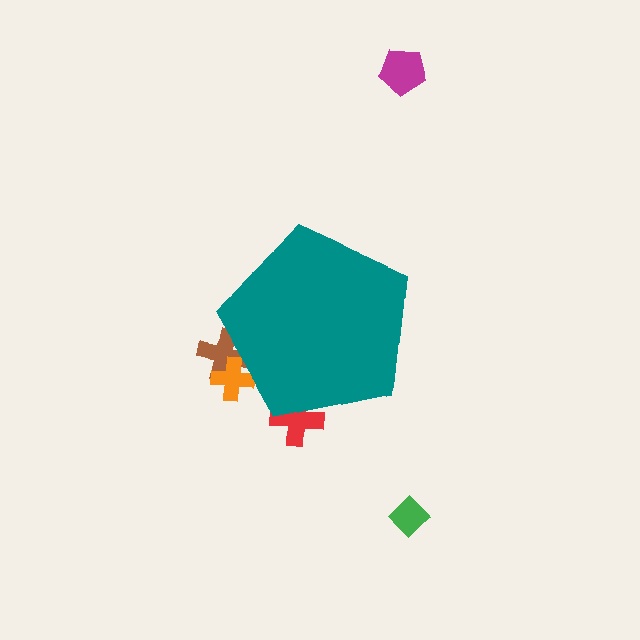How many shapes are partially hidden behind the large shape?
3 shapes are partially hidden.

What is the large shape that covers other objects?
A teal pentagon.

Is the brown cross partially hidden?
Yes, the brown cross is partially hidden behind the teal pentagon.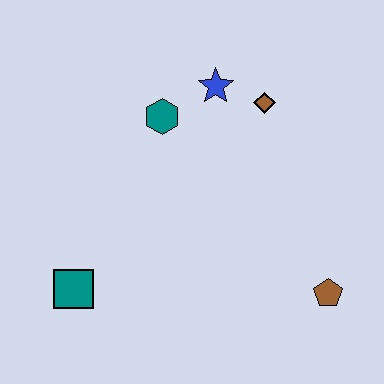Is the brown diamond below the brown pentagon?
No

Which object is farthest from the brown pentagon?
The teal square is farthest from the brown pentagon.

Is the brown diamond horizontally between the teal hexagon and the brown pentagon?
Yes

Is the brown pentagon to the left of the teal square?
No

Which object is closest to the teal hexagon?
The blue star is closest to the teal hexagon.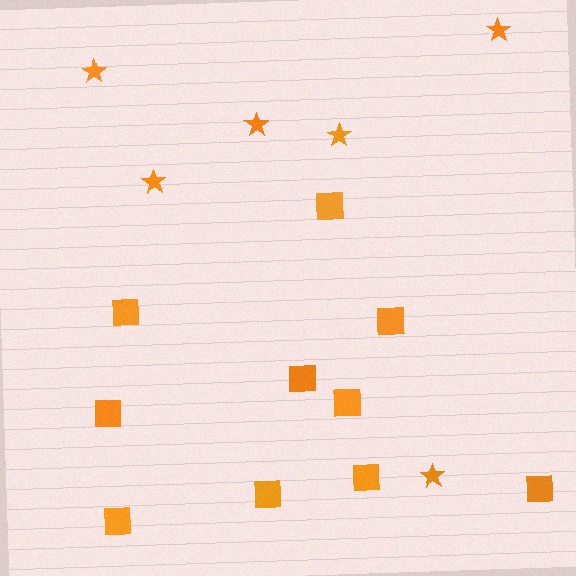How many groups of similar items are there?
There are 2 groups: one group of squares (10) and one group of stars (6).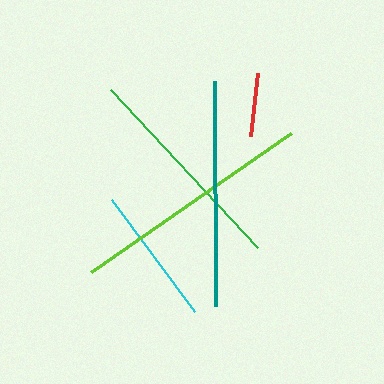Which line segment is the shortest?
The red line is the shortest at approximately 63 pixels.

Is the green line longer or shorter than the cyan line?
The green line is longer than the cyan line.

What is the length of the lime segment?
The lime segment is approximately 243 pixels long.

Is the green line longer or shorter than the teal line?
The teal line is longer than the green line.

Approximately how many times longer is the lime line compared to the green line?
The lime line is approximately 1.1 times the length of the green line.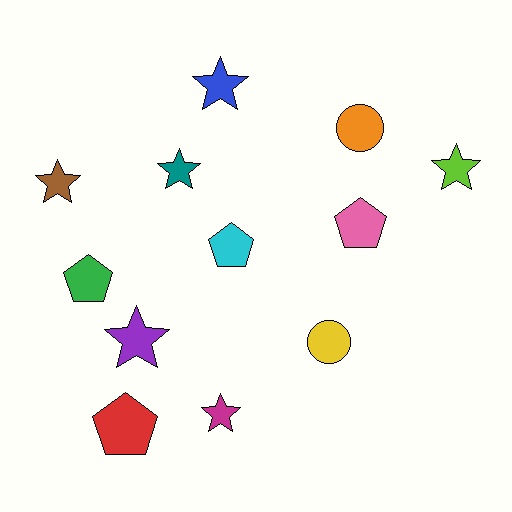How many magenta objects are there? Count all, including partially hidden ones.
There is 1 magenta object.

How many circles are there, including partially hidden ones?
There are 2 circles.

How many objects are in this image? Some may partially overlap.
There are 12 objects.